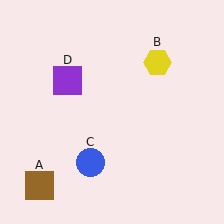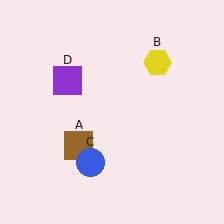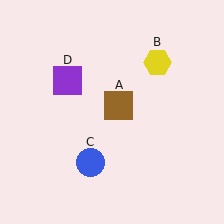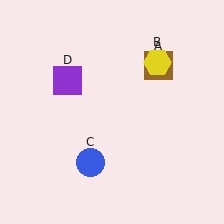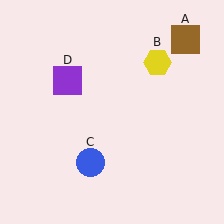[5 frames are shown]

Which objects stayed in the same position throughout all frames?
Yellow hexagon (object B) and blue circle (object C) and purple square (object D) remained stationary.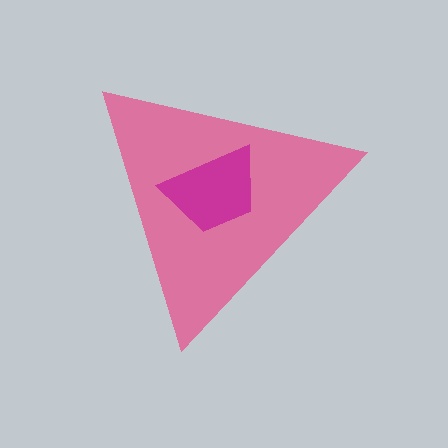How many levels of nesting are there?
2.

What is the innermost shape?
The magenta trapezoid.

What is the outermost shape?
The pink triangle.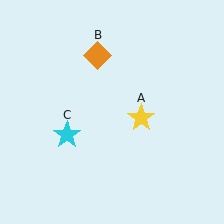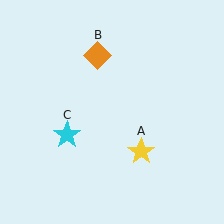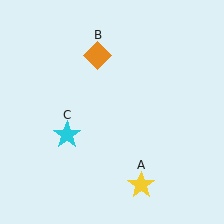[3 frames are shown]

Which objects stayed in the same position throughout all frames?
Orange diamond (object B) and cyan star (object C) remained stationary.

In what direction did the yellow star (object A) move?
The yellow star (object A) moved down.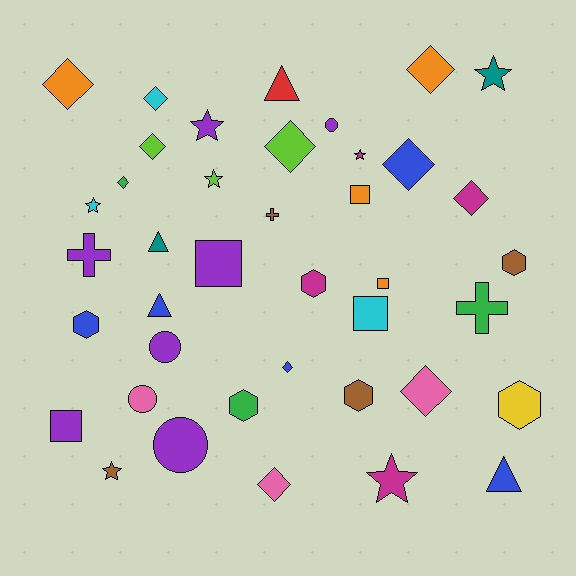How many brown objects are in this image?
There are 4 brown objects.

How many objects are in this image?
There are 40 objects.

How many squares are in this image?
There are 5 squares.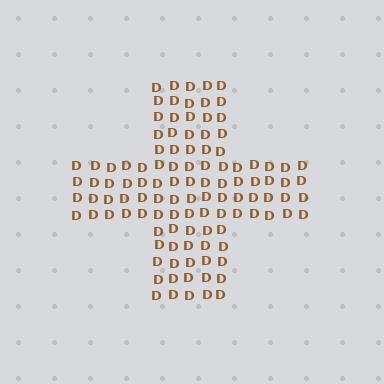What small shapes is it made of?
It is made of small letter D's.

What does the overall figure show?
The overall figure shows a cross.